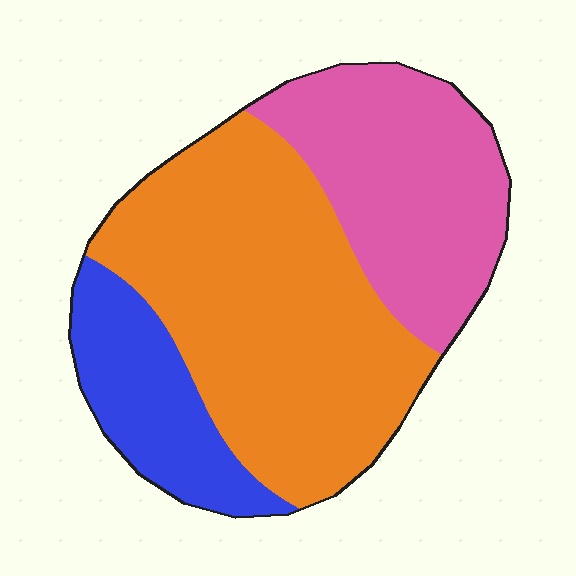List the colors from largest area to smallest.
From largest to smallest: orange, pink, blue.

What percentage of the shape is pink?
Pink takes up between a sixth and a third of the shape.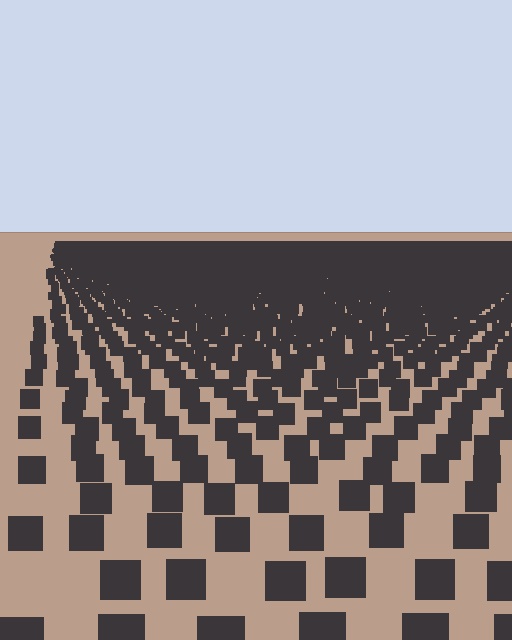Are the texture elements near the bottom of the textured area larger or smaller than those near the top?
Larger. Near the bottom, elements are closer to the viewer and appear at a bigger on-screen size.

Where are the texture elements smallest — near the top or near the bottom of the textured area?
Near the top.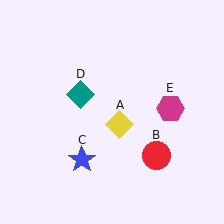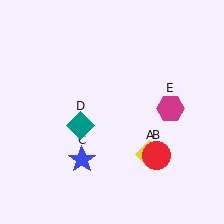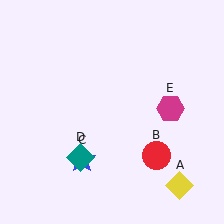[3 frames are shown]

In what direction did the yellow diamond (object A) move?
The yellow diamond (object A) moved down and to the right.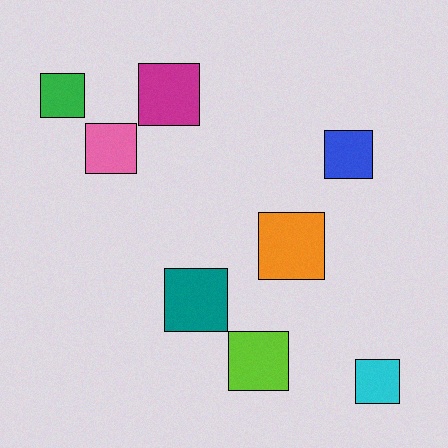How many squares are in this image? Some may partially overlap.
There are 8 squares.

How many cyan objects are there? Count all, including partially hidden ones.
There is 1 cyan object.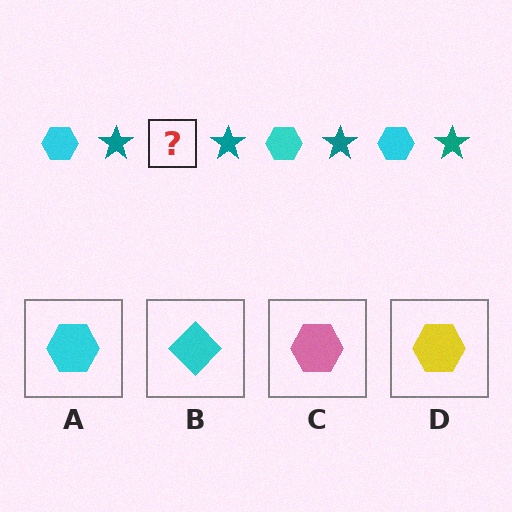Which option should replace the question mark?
Option A.